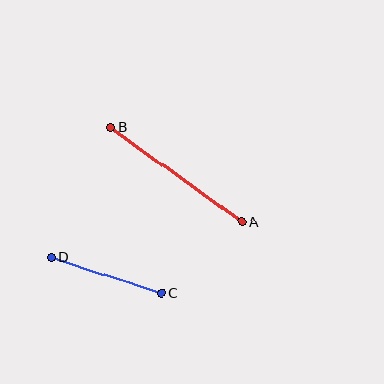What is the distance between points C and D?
The distance is approximately 115 pixels.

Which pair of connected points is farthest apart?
Points A and B are farthest apart.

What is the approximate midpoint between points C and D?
The midpoint is at approximately (106, 276) pixels.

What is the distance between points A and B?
The distance is approximately 161 pixels.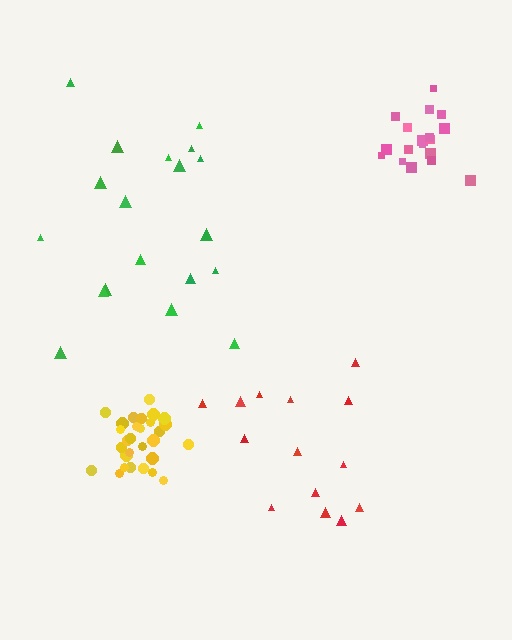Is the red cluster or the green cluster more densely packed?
Red.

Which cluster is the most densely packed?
Yellow.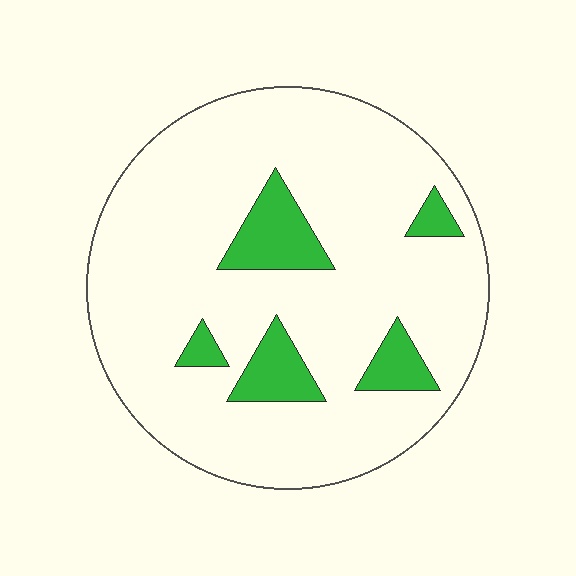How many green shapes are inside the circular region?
5.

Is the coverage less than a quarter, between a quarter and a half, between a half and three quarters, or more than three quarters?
Less than a quarter.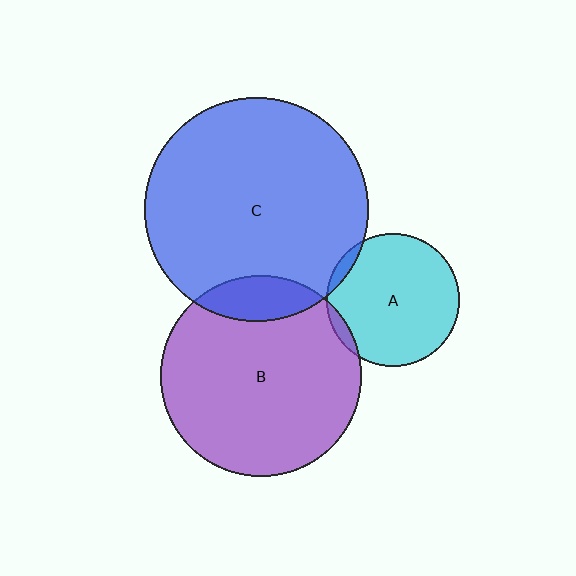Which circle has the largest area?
Circle C (blue).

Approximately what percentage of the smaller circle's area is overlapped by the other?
Approximately 5%.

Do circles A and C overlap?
Yes.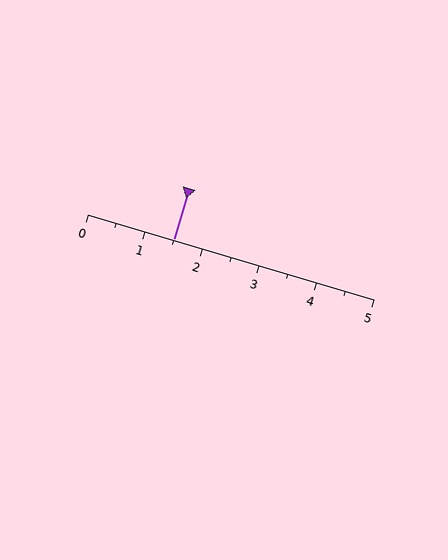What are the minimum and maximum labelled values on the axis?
The axis runs from 0 to 5.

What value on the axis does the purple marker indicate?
The marker indicates approximately 1.5.